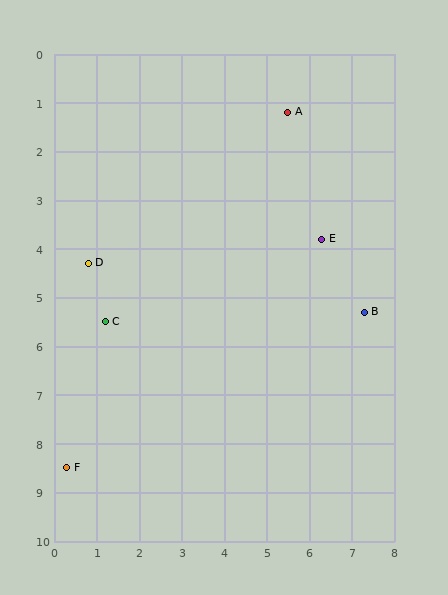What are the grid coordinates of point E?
Point E is at approximately (6.3, 3.8).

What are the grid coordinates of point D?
Point D is at approximately (0.8, 4.3).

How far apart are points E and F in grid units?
Points E and F are about 7.6 grid units apart.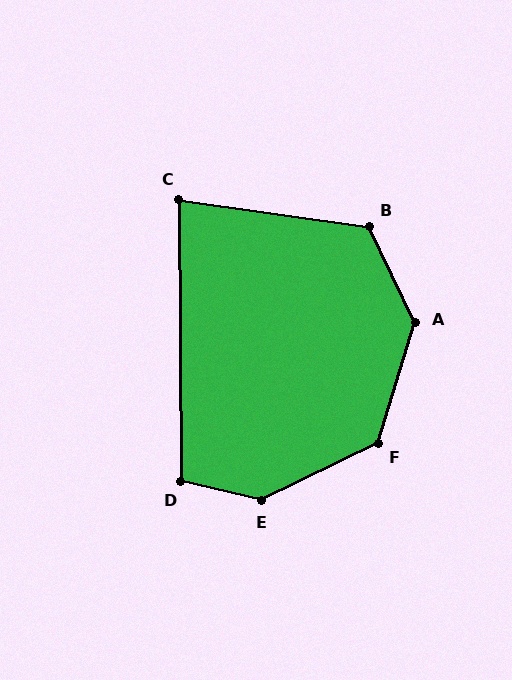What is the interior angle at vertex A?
Approximately 137 degrees (obtuse).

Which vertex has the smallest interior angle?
C, at approximately 81 degrees.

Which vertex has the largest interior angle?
E, at approximately 141 degrees.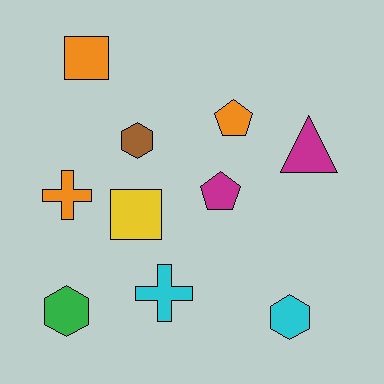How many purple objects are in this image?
There are no purple objects.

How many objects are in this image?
There are 10 objects.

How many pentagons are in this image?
There are 2 pentagons.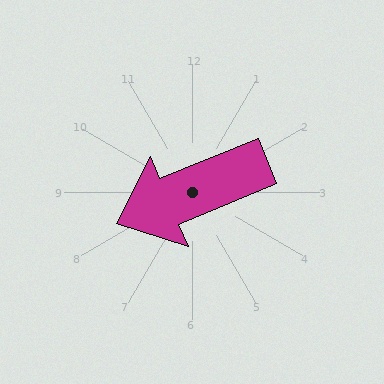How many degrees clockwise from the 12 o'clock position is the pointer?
Approximately 247 degrees.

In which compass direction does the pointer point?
Southwest.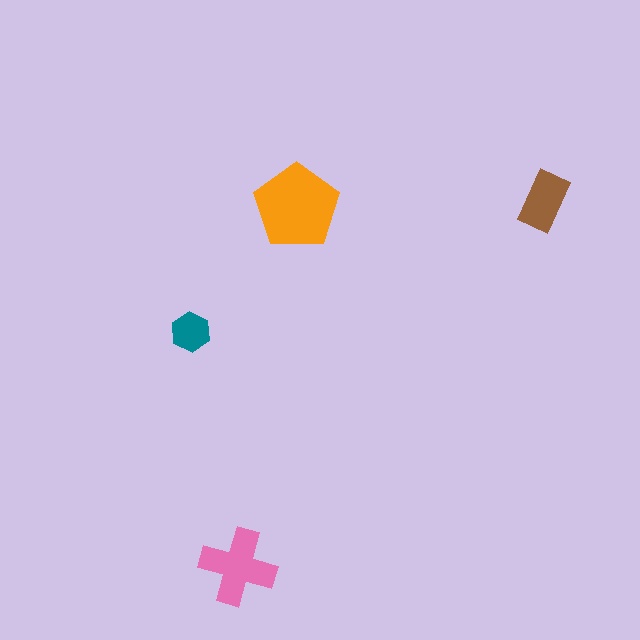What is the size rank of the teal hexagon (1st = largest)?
4th.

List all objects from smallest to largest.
The teal hexagon, the brown rectangle, the pink cross, the orange pentagon.